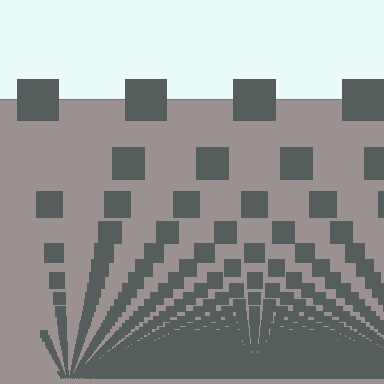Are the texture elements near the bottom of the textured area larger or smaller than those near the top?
Smaller. The gradient is inverted — elements near the bottom are smaller and denser.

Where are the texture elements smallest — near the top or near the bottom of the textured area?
Near the bottom.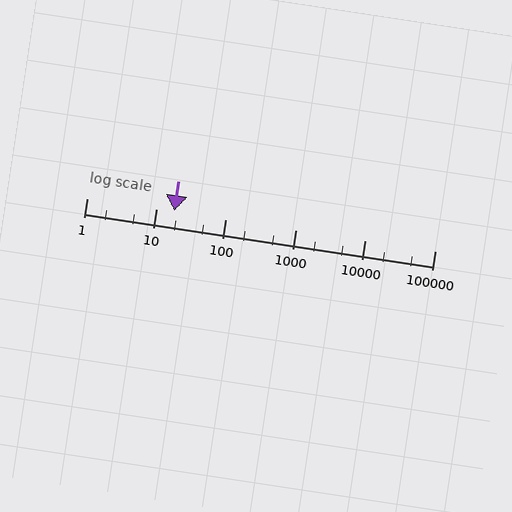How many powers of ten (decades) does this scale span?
The scale spans 5 decades, from 1 to 100000.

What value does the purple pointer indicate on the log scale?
The pointer indicates approximately 18.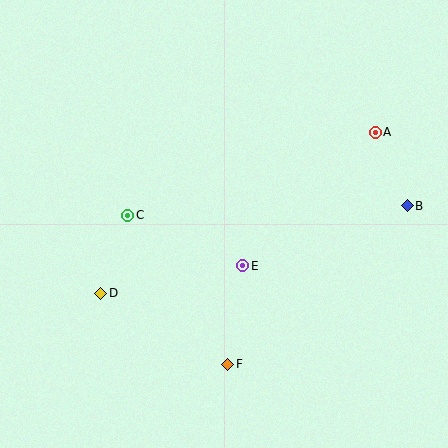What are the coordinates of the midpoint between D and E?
The midpoint between D and E is at (172, 280).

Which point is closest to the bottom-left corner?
Point D is closest to the bottom-left corner.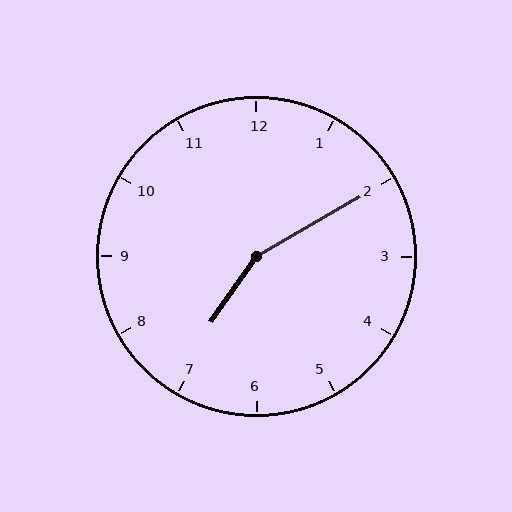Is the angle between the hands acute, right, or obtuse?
It is obtuse.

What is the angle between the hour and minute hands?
Approximately 155 degrees.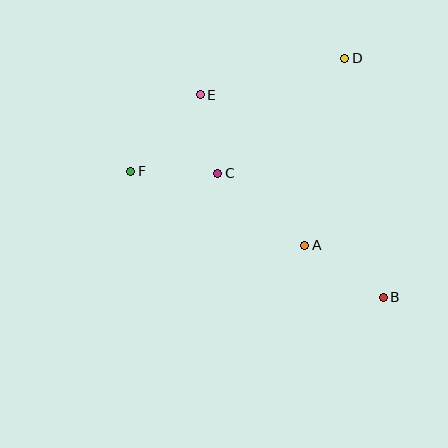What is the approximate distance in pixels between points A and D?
The distance between A and D is approximately 191 pixels.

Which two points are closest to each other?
Points C and E are closest to each other.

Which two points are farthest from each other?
Points B and F are farthest from each other.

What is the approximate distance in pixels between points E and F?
The distance between E and F is approximately 103 pixels.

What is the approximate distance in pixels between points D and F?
The distance between D and F is approximately 242 pixels.